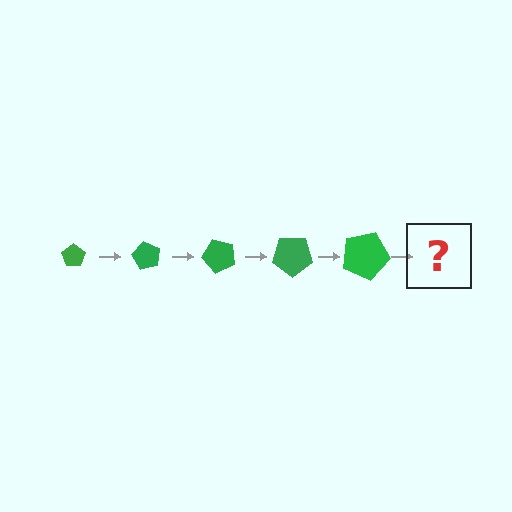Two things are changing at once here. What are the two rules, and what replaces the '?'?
The two rules are that the pentagon grows larger each step and it rotates 60 degrees each step. The '?' should be a pentagon, larger than the previous one and rotated 300 degrees from the start.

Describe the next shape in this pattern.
It should be a pentagon, larger than the previous one and rotated 300 degrees from the start.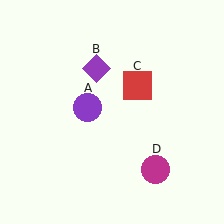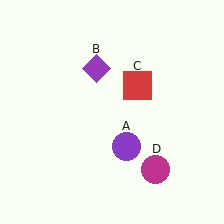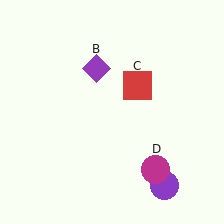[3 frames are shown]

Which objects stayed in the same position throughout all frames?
Purple diamond (object B) and red square (object C) and magenta circle (object D) remained stationary.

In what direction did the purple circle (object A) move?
The purple circle (object A) moved down and to the right.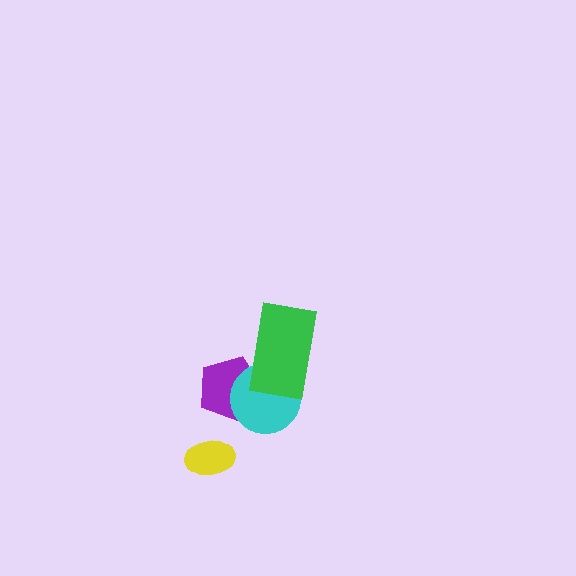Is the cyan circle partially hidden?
Yes, it is partially covered by another shape.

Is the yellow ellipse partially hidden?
No, no other shape covers it.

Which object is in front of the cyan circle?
The green rectangle is in front of the cyan circle.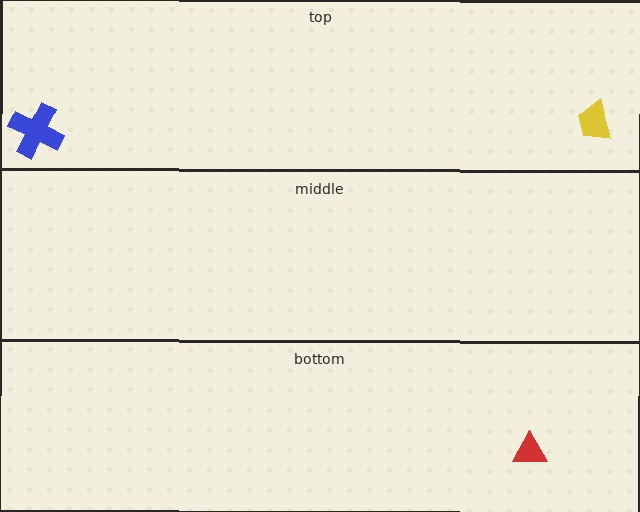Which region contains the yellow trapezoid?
The top region.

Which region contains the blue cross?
The top region.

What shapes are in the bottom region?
The red triangle.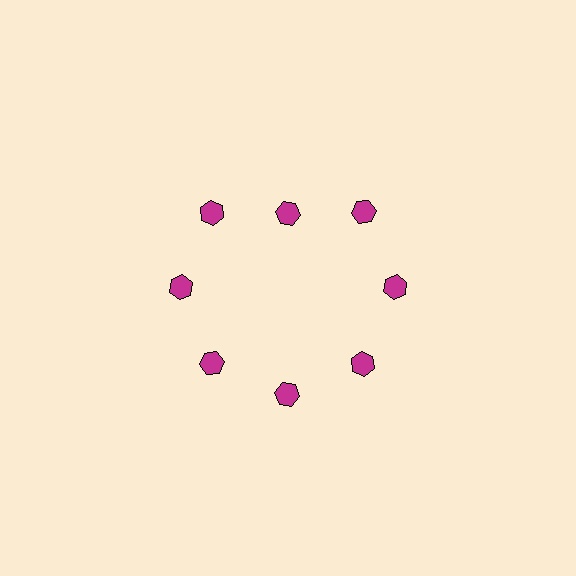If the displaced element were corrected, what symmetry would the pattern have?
It would have 8-fold rotational symmetry — the pattern would map onto itself every 45 degrees.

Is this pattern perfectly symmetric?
No. The 8 magenta hexagons are arranged in a ring, but one element near the 12 o'clock position is pulled inward toward the center, breaking the 8-fold rotational symmetry.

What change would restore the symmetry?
The symmetry would be restored by moving it outward, back onto the ring so that all 8 hexagons sit at equal angles and equal distance from the center.